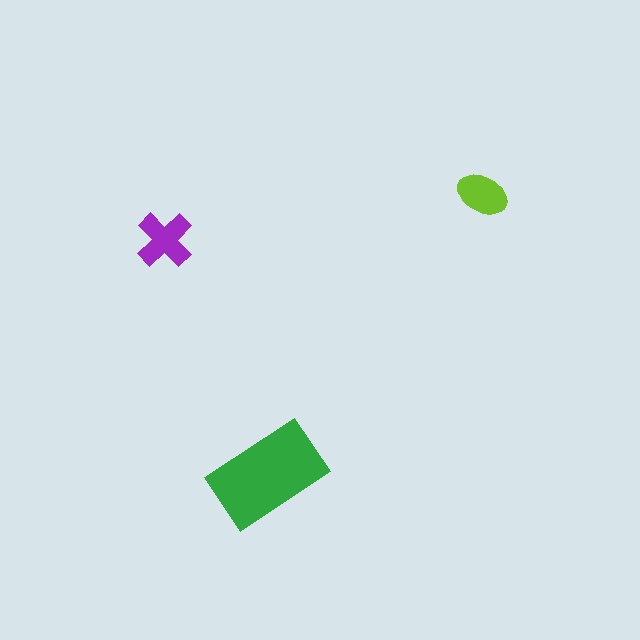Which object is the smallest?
The lime ellipse.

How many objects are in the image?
There are 3 objects in the image.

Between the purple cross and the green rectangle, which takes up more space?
The green rectangle.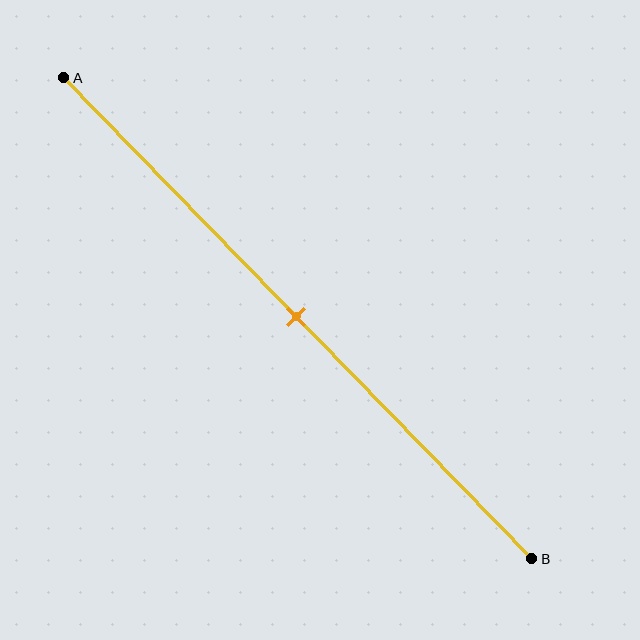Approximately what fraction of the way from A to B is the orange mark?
The orange mark is approximately 50% of the way from A to B.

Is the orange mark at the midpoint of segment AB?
Yes, the mark is approximately at the midpoint.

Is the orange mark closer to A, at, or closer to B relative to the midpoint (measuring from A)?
The orange mark is approximately at the midpoint of segment AB.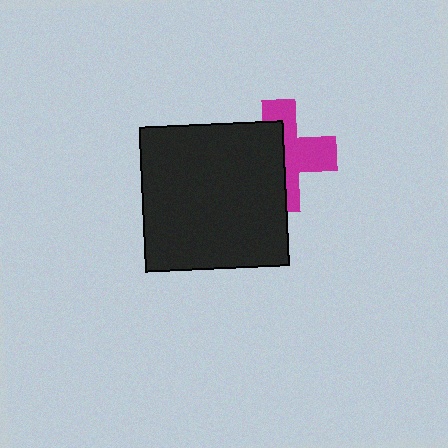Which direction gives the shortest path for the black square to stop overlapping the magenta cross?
Moving left gives the shortest separation.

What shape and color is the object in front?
The object in front is a black square.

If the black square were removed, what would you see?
You would see the complete magenta cross.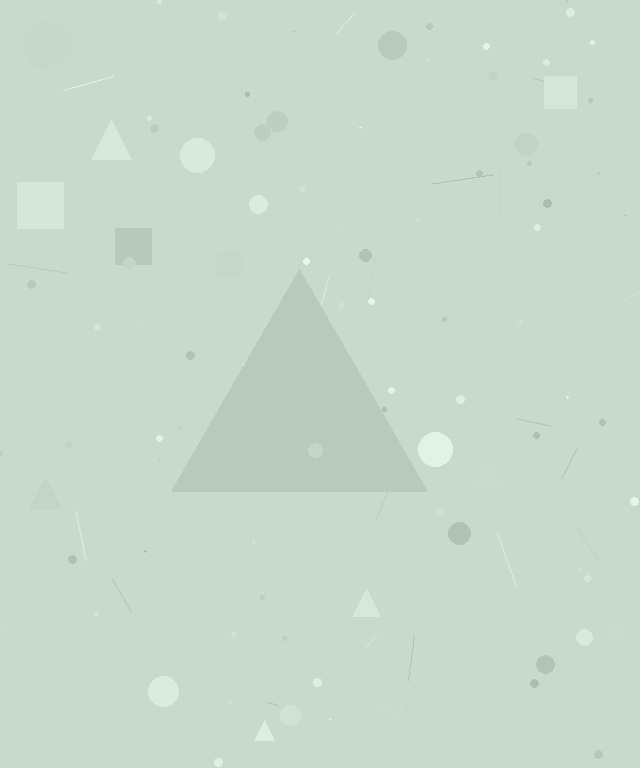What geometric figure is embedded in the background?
A triangle is embedded in the background.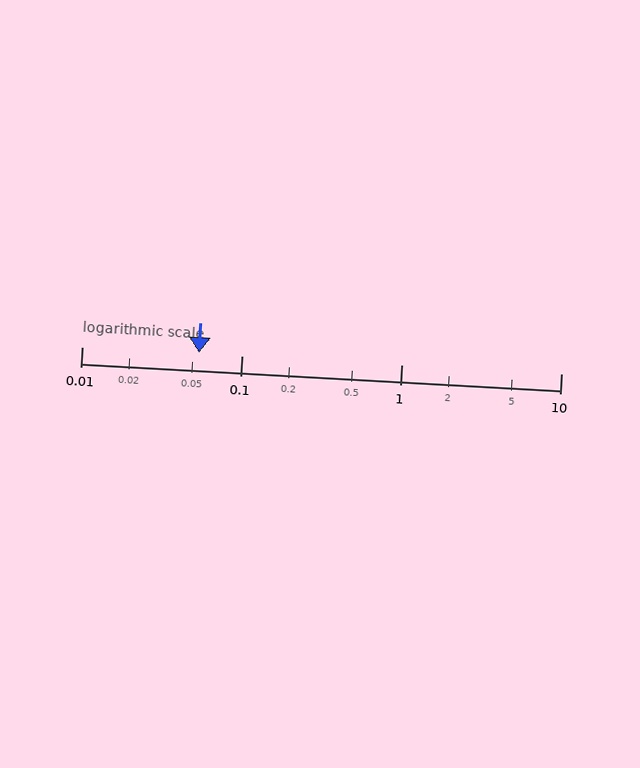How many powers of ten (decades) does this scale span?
The scale spans 3 decades, from 0.01 to 10.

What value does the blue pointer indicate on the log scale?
The pointer indicates approximately 0.054.